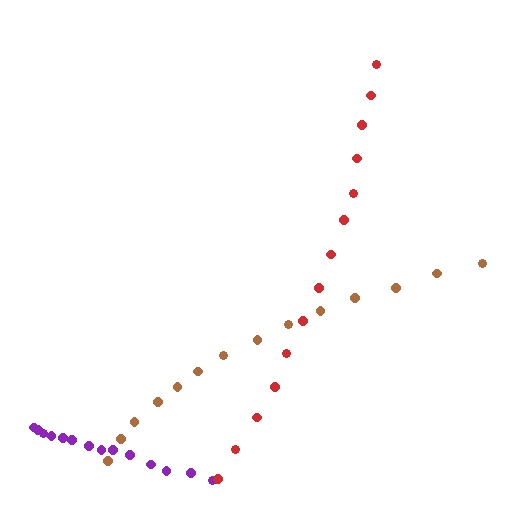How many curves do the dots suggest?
There are 3 distinct paths.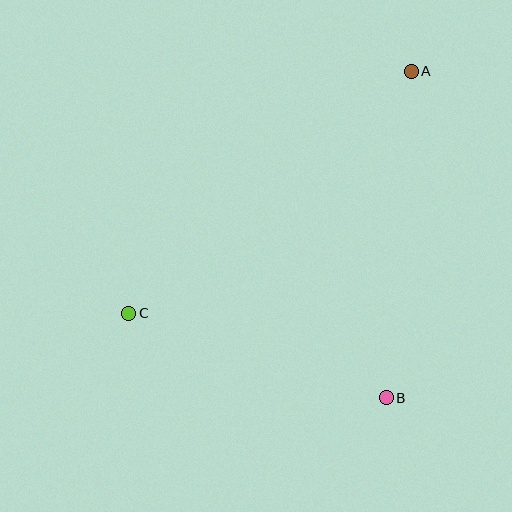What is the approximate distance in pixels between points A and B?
The distance between A and B is approximately 328 pixels.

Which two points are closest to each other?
Points B and C are closest to each other.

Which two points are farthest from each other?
Points A and C are farthest from each other.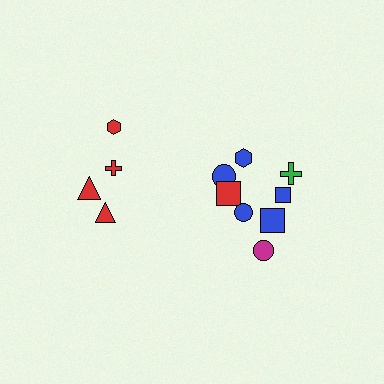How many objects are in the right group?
There are 8 objects.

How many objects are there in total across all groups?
There are 12 objects.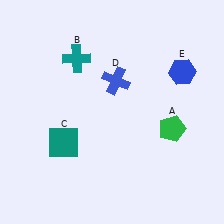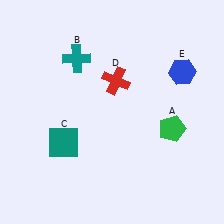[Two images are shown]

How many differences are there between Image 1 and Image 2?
There is 1 difference between the two images.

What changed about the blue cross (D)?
In Image 1, D is blue. In Image 2, it changed to red.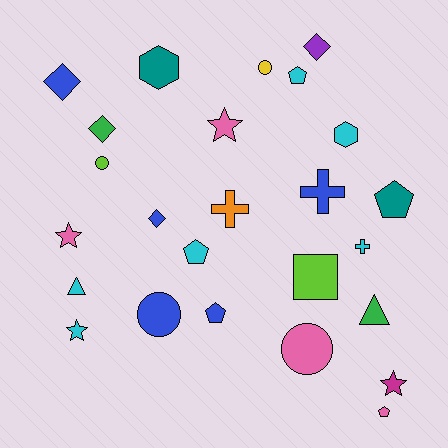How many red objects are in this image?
There are no red objects.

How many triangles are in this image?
There are 2 triangles.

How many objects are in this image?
There are 25 objects.